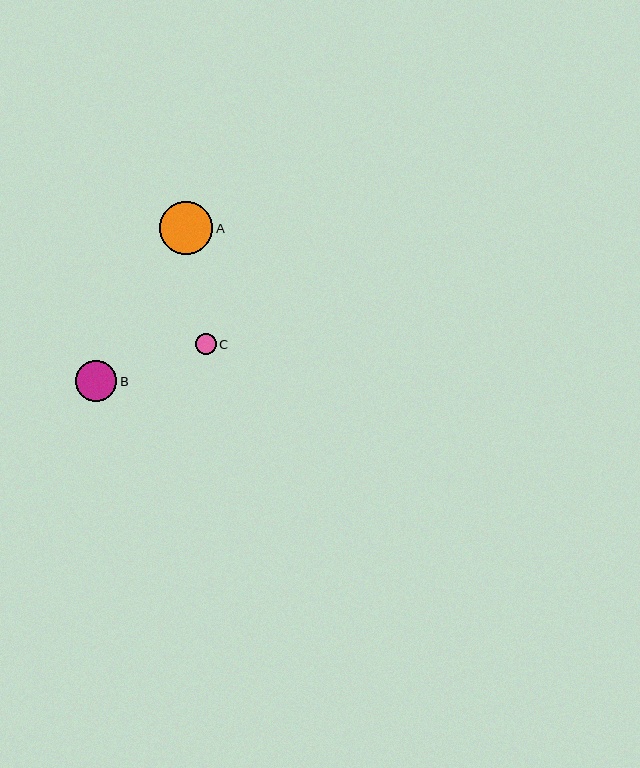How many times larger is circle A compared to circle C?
Circle A is approximately 2.6 times the size of circle C.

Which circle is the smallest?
Circle C is the smallest with a size of approximately 21 pixels.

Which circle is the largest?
Circle A is the largest with a size of approximately 54 pixels.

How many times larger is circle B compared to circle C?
Circle B is approximately 2.0 times the size of circle C.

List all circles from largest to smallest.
From largest to smallest: A, B, C.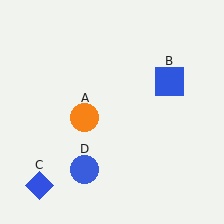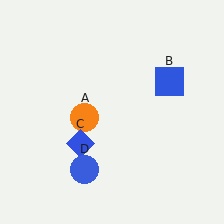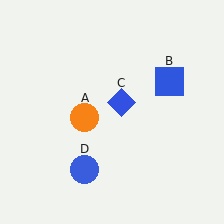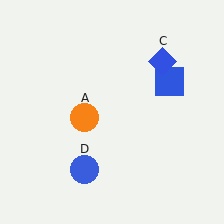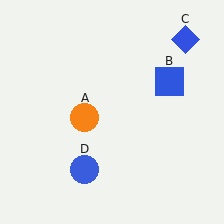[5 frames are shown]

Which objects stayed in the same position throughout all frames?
Orange circle (object A) and blue square (object B) and blue circle (object D) remained stationary.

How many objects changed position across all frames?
1 object changed position: blue diamond (object C).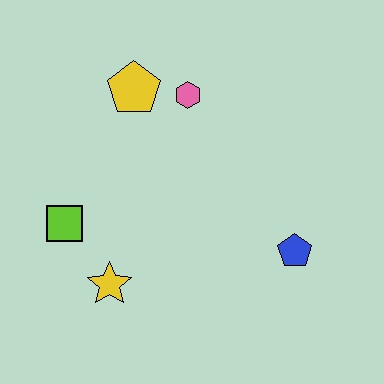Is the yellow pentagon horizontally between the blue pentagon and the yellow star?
Yes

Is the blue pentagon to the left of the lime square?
No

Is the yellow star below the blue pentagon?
Yes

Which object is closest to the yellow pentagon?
The pink hexagon is closest to the yellow pentagon.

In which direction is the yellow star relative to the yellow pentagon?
The yellow star is below the yellow pentagon.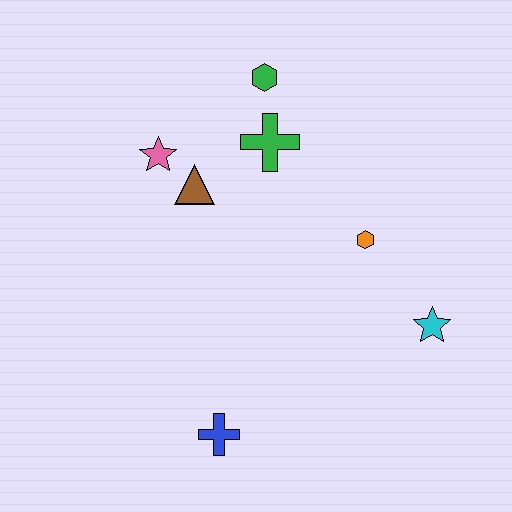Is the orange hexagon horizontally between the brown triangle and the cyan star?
Yes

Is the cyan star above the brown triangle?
No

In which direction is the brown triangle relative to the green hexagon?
The brown triangle is below the green hexagon.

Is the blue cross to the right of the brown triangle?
Yes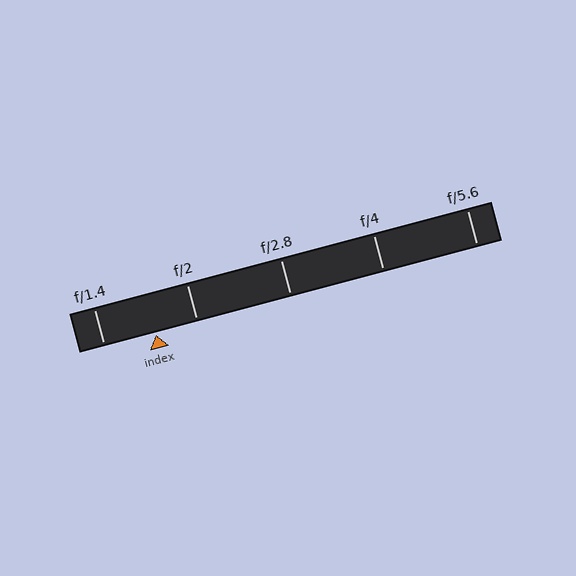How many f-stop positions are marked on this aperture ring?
There are 5 f-stop positions marked.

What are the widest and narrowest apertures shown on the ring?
The widest aperture shown is f/1.4 and the narrowest is f/5.6.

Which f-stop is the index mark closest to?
The index mark is closest to f/2.